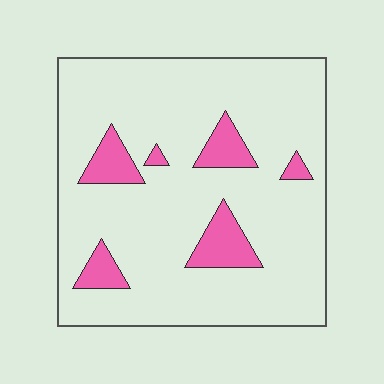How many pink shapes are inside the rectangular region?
6.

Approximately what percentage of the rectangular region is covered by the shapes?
Approximately 15%.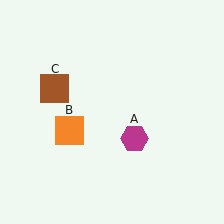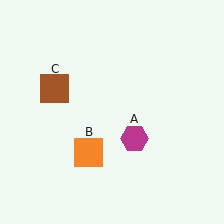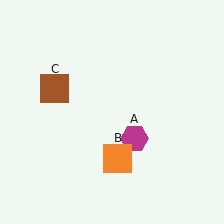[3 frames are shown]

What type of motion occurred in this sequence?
The orange square (object B) rotated counterclockwise around the center of the scene.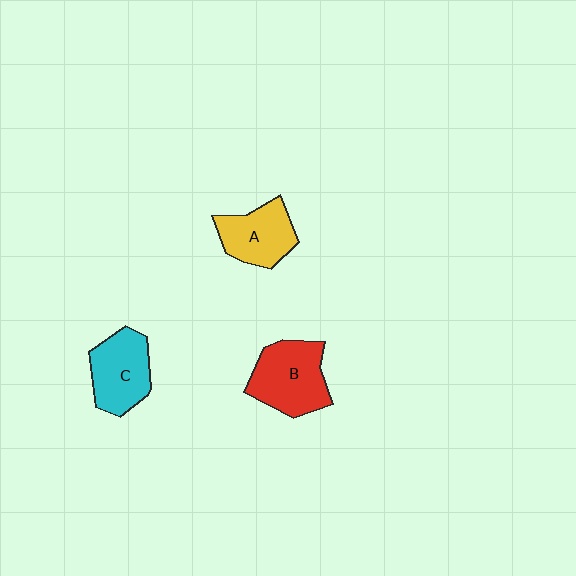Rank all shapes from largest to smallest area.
From largest to smallest: B (red), C (cyan), A (yellow).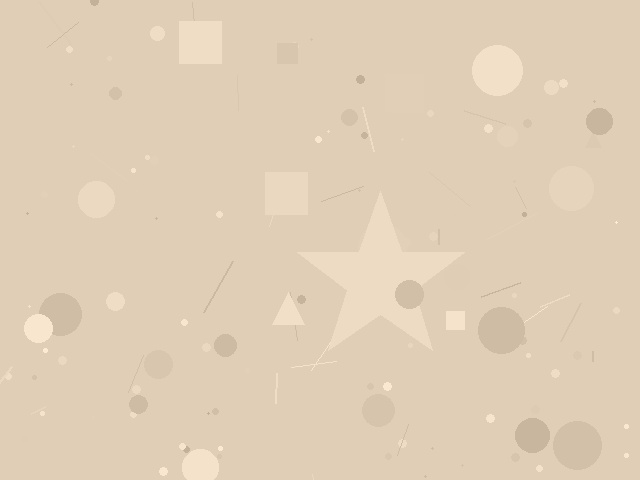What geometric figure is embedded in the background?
A star is embedded in the background.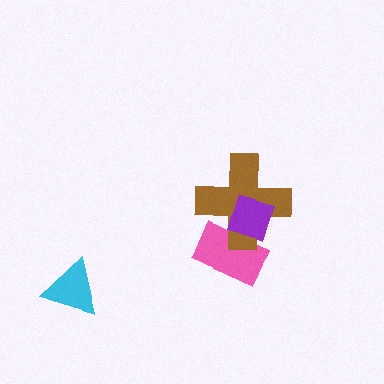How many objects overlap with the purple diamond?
2 objects overlap with the purple diamond.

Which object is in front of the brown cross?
The purple diamond is in front of the brown cross.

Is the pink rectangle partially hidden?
Yes, it is partially covered by another shape.